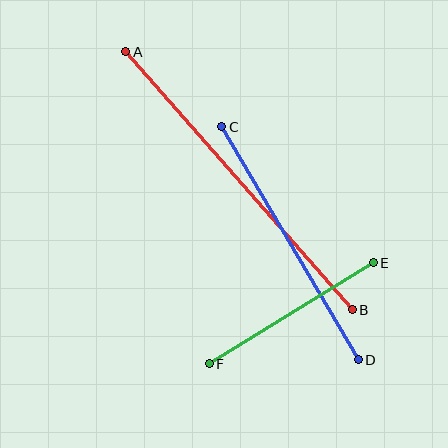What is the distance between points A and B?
The distance is approximately 343 pixels.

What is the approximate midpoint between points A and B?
The midpoint is at approximately (239, 181) pixels.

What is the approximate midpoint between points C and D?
The midpoint is at approximately (290, 243) pixels.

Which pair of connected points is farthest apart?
Points A and B are farthest apart.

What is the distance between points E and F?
The distance is approximately 193 pixels.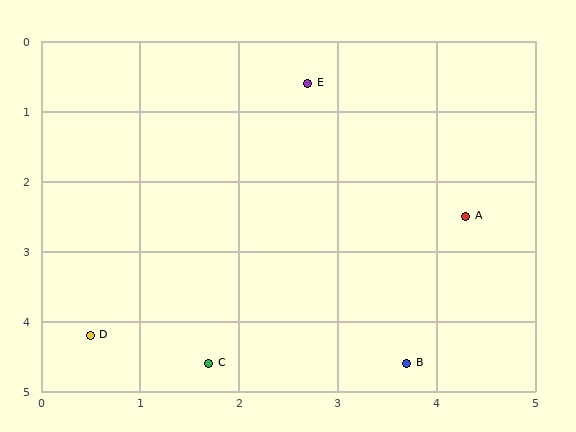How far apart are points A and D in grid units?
Points A and D are about 4.2 grid units apart.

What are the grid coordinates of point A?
Point A is at approximately (4.3, 2.5).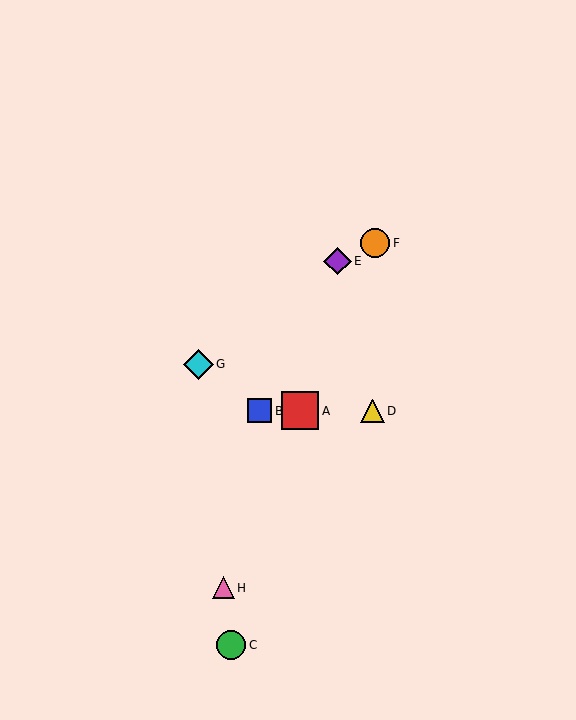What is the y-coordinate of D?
Object D is at y≈411.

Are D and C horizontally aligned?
No, D is at y≈411 and C is at y≈645.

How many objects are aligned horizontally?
3 objects (A, B, D) are aligned horizontally.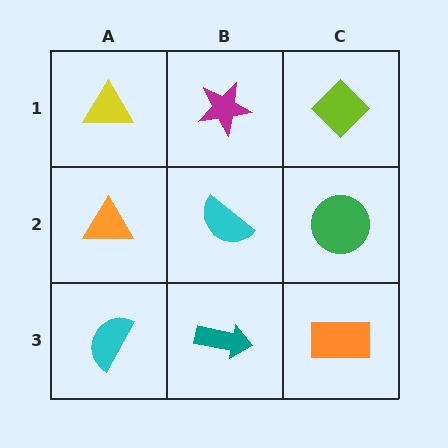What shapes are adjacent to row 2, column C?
A lime diamond (row 1, column C), an orange rectangle (row 3, column C), a cyan semicircle (row 2, column B).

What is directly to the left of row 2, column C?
A cyan semicircle.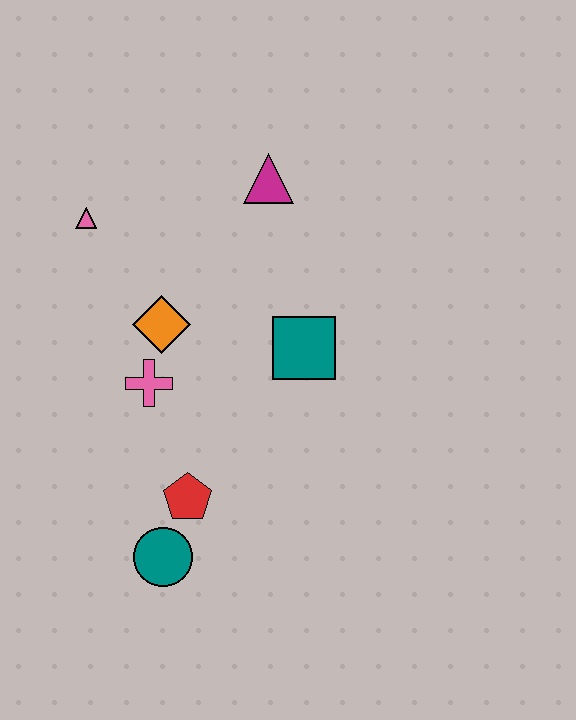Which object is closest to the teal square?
The orange diamond is closest to the teal square.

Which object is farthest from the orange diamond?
The teal circle is farthest from the orange diamond.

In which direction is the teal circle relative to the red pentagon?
The teal circle is below the red pentagon.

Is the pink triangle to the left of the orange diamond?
Yes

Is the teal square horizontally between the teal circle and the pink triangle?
No